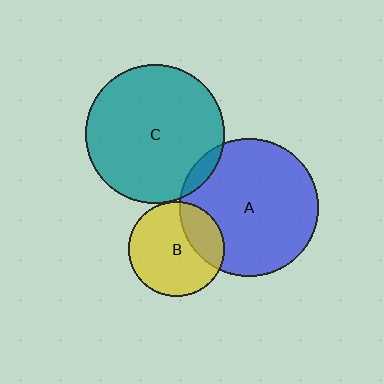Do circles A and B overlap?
Yes.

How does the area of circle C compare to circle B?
Approximately 2.1 times.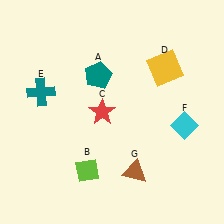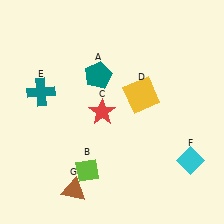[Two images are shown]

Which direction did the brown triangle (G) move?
The brown triangle (G) moved left.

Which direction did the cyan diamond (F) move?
The cyan diamond (F) moved down.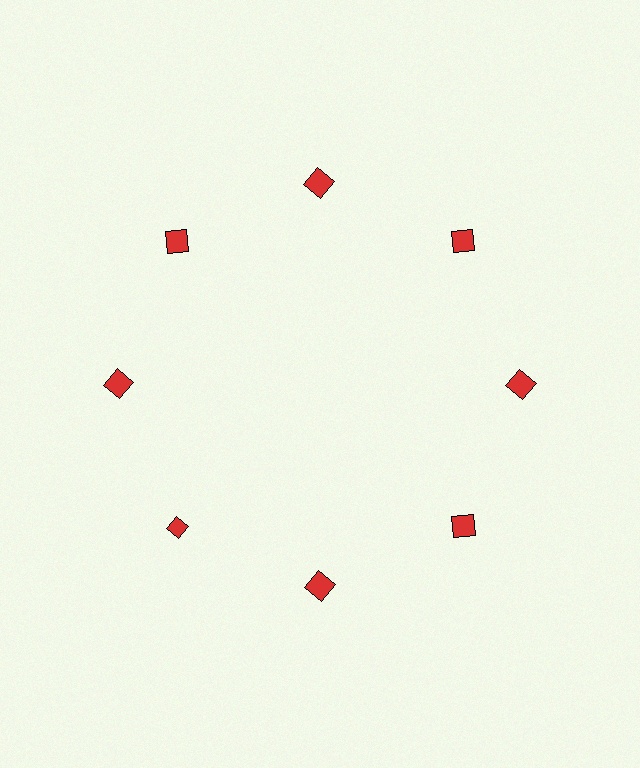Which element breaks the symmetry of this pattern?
The red diamond at roughly the 8 o'clock position breaks the symmetry. All other shapes are red squares.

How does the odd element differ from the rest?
It has a different shape: diamond instead of square.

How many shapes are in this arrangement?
There are 8 shapes arranged in a ring pattern.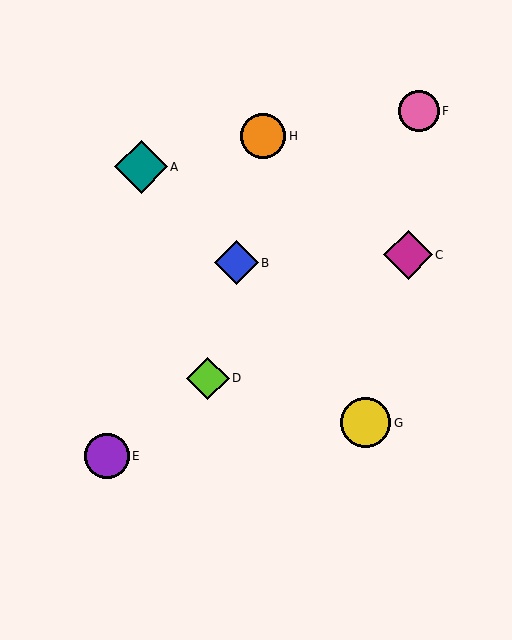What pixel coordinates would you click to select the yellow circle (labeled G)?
Click at (366, 423) to select the yellow circle G.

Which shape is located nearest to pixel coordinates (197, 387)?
The lime diamond (labeled D) at (208, 378) is nearest to that location.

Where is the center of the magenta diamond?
The center of the magenta diamond is at (408, 255).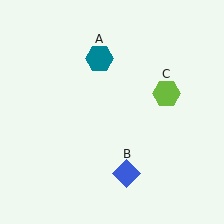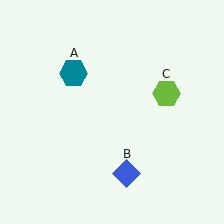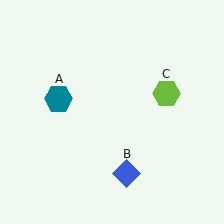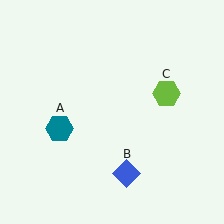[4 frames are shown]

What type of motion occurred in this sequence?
The teal hexagon (object A) rotated counterclockwise around the center of the scene.